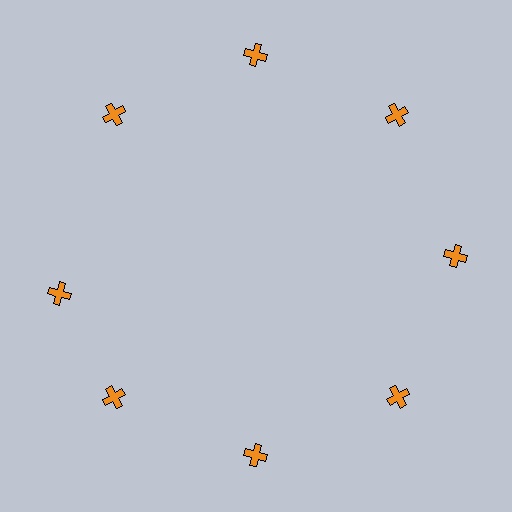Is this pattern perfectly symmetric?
No. The 8 orange crosses are arranged in a ring, but one element near the 9 o'clock position is rotated out of alignment along the ring, breaking the 8-fold rotational symmetry.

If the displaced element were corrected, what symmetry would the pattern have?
It would have 8-fold rotational symmetry — the pattern would map onto itself every 45 degrees.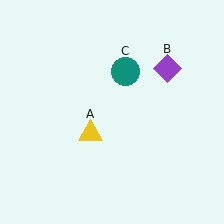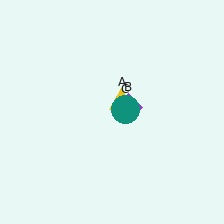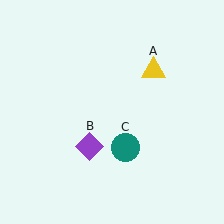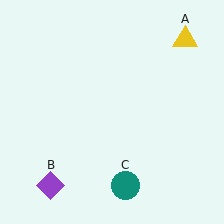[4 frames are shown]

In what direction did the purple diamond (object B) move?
The purple diamond (object B) moved down and to the left.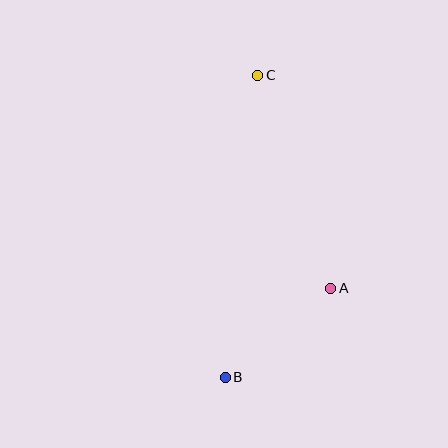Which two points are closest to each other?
Points A and B are closest to each other.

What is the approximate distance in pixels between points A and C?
The distance between A and C is approximately 225 pixels.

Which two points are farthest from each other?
Points B and C are farthest from each other.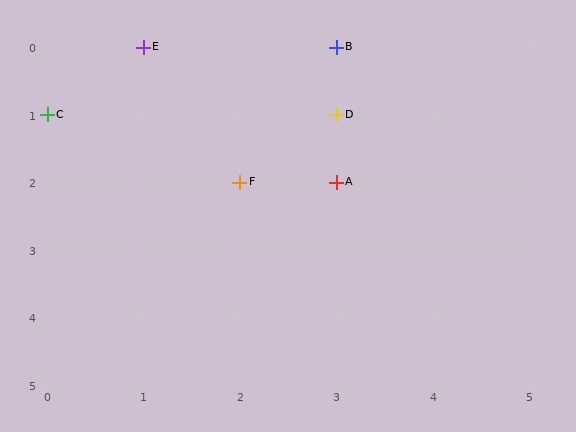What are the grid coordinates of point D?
Point D is at grid coordinates (3, 1).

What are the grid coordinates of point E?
Point E is at grid coordinates (1, 0).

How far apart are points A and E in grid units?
Points A and E are 2 columns and 2 rows apart (about 2.8 grid units diagonally).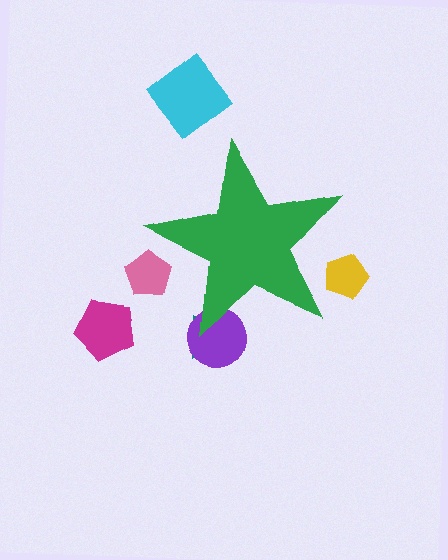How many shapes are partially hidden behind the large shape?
4 shapes are partially hidden.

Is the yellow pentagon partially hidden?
Yes, the yellow pentagon is partially hidden behind the green star.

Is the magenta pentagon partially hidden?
No, the magenta pentagon is fully visible.